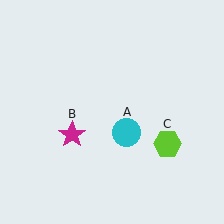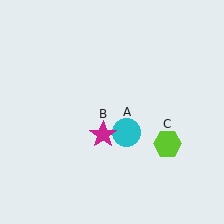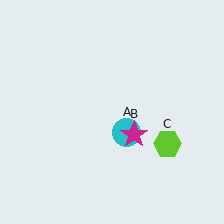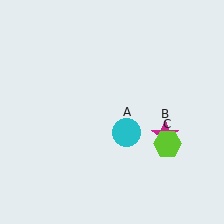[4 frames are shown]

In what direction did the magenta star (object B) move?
The magenta star (object B) moved right.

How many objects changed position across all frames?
1 object changed position: magenta star (object B).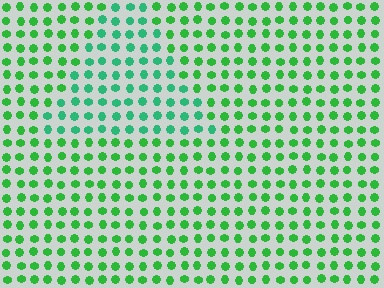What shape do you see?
I see a triangle.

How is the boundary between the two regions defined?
The boundary is defined purely by a slight shift in hue (about 27 degrees). Spacing, size, and orientation are identical on both sides.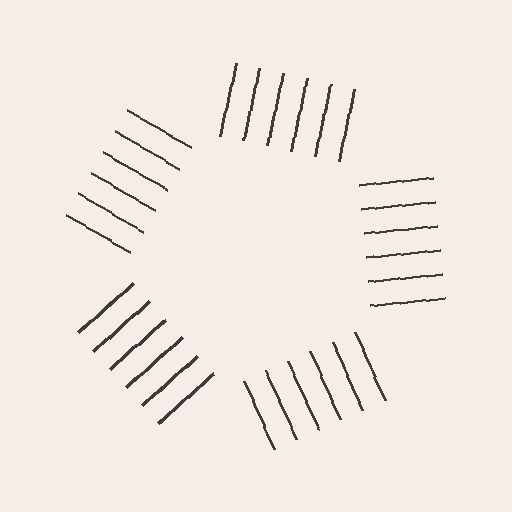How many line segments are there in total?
30 — 6 along each of the 5 edges.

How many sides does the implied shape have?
5 sides — the line-ends trace a pentagon.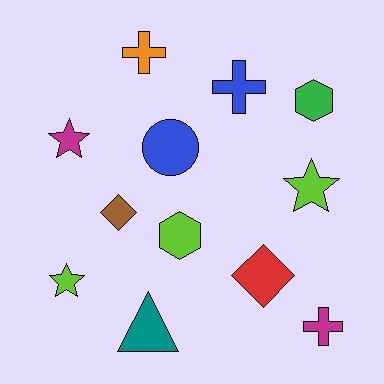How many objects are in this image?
There are 12 objects.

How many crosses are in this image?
There are 3 crosses.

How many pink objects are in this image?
There are no pink objects.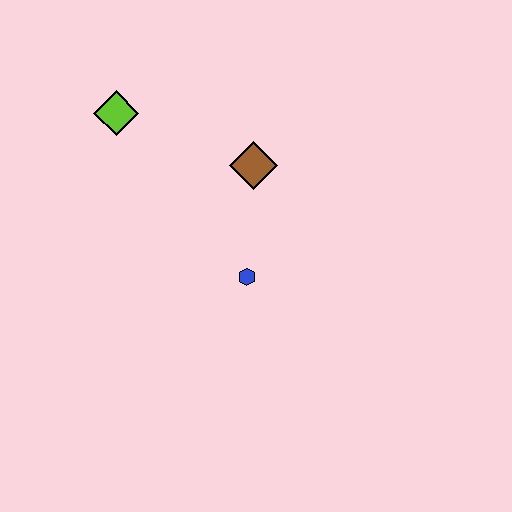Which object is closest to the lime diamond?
The brown diamond is closest to the lime diamond.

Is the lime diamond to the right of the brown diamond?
No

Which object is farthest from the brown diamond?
The lime diamond is farthest from the brown diamond.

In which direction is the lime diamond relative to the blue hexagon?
The lime diamond is above the blue hexagon.